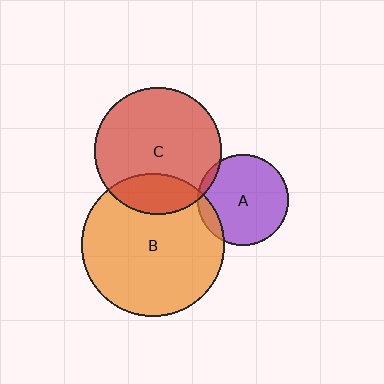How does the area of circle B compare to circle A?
Approximately 2.5 times.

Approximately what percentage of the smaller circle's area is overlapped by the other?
Approximately 10%.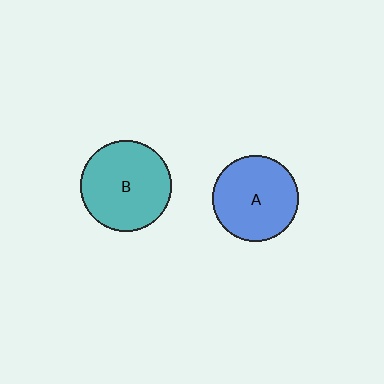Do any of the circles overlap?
No, none of the circles overlap.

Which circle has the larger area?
Circle B (teal).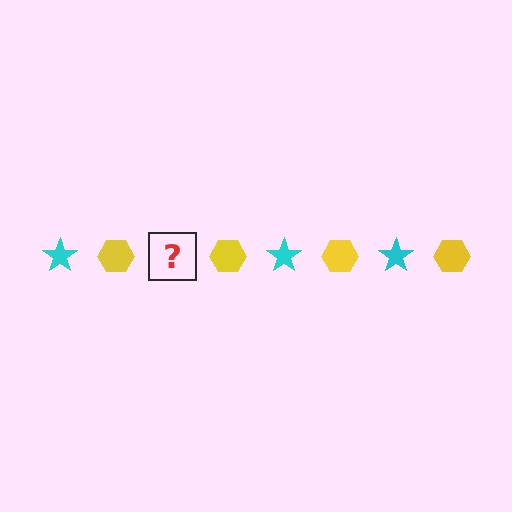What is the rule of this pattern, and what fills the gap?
The rule is that the pattern alternates between cyan star and yellow hexagon. The gap should be filled with a cyan star.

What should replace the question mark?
The question mark should be replaced with a cyan star.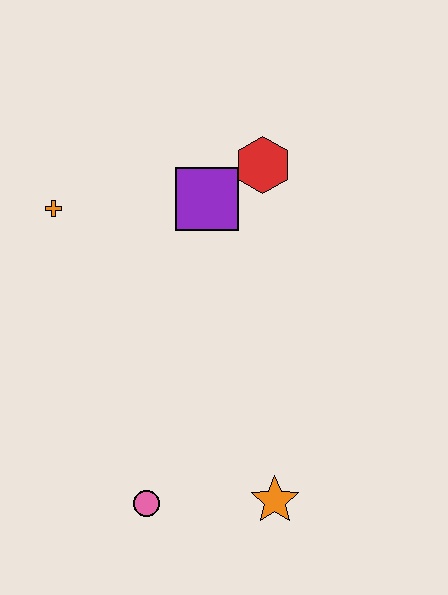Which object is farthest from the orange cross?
The orange star is farthest from the orange cross.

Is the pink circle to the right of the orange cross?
Yes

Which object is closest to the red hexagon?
The purple square is closest to the red hexagon.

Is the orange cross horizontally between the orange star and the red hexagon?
No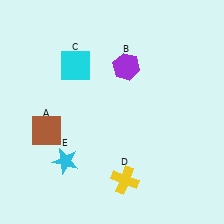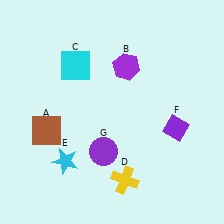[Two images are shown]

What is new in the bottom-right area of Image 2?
A purple diamond (F) was added in the bottom-right area of Image 2.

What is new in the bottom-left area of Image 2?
A purple circle (G) was added in the bottom-left area of Image 2.